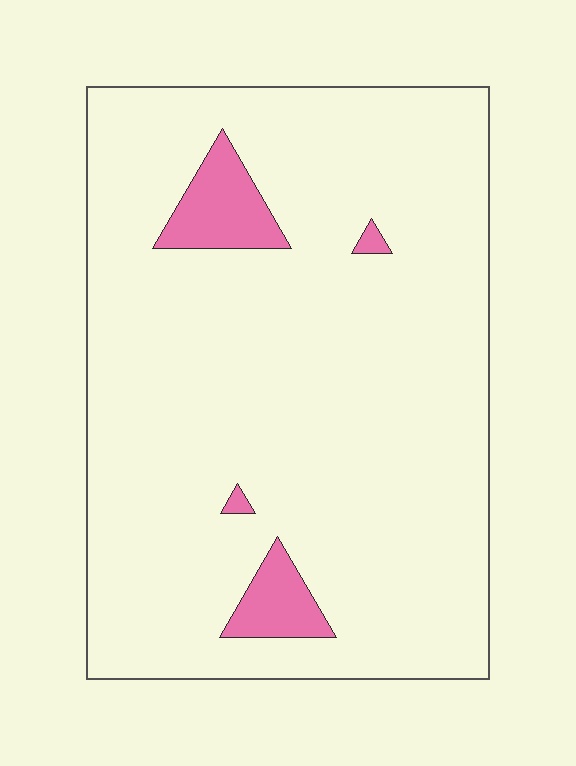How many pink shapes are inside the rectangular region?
4.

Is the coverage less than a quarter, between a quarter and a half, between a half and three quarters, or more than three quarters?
Less than a quarter.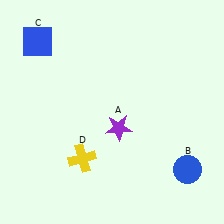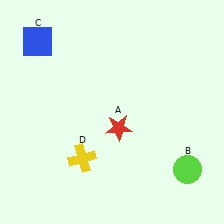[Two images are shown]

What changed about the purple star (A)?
In Image 1, A is purple. In Image 2, it changed to red.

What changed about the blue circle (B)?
In Image 1, B is blue. In Image 2, it changed to lime.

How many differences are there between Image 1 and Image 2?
There are 2 differences between the two images.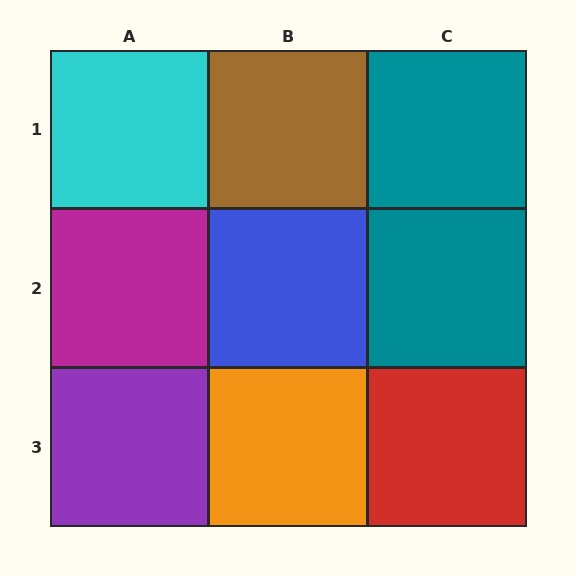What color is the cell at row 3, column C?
Red.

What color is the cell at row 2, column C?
Teal.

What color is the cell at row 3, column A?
Purple.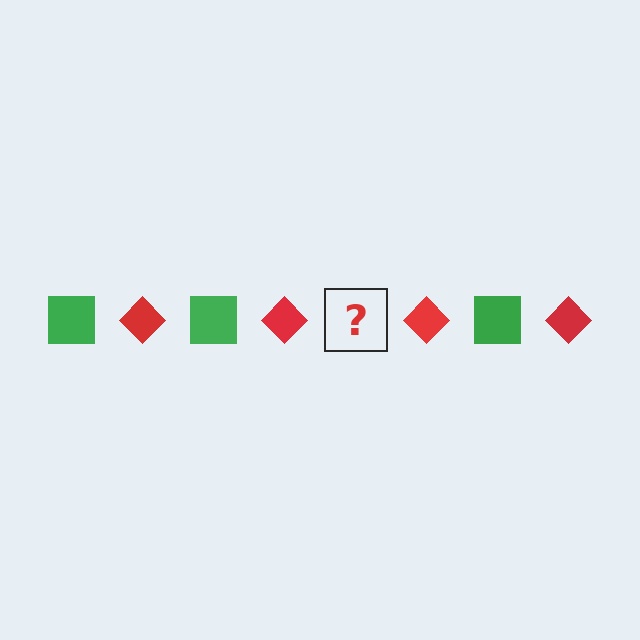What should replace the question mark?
The question mark should be replaced with a green square.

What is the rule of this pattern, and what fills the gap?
The rule is that the pattern alternates between green square and red diamond. The gap should be filled with a green square.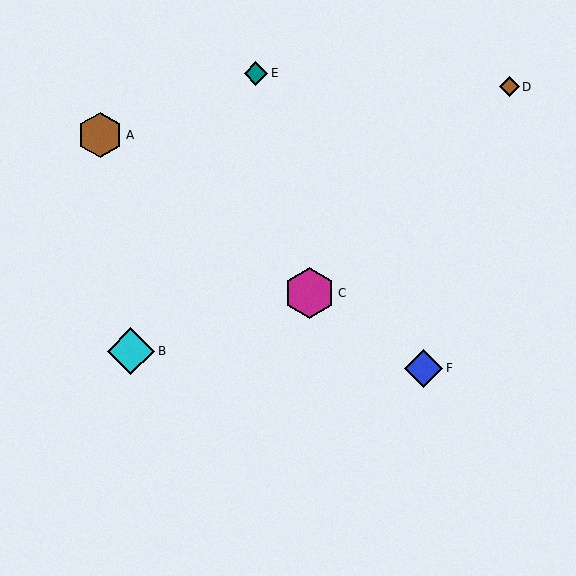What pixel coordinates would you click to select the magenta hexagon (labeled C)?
Click at (310, 293) to select the magenta hexagon C.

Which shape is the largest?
The magenta hexagon (labeled C) is the largest.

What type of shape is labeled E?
Shape E is a teal diamond.